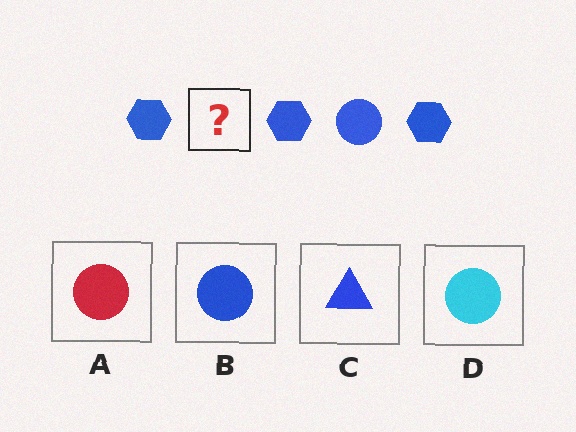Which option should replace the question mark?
Option B.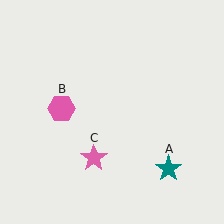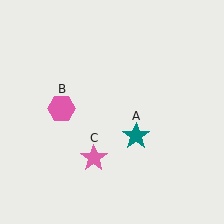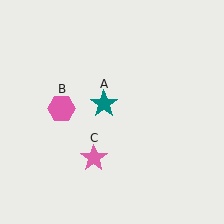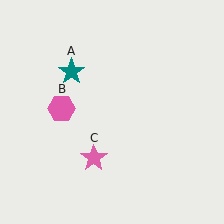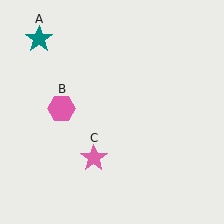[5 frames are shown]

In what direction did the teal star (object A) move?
The teal star (object A) moved up and to the left.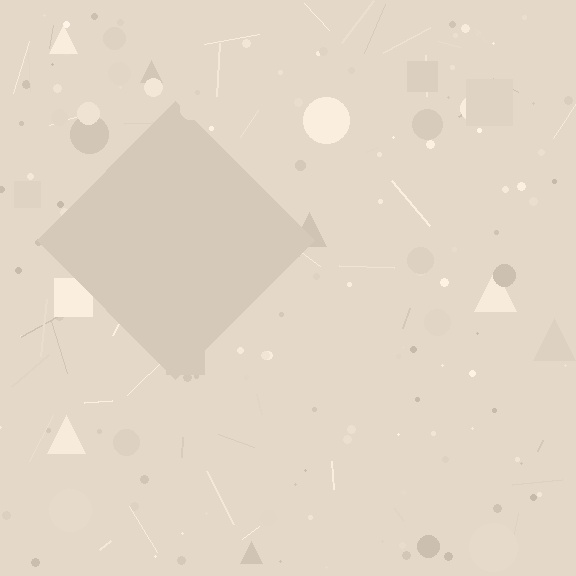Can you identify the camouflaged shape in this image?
The camouflaged shape is a diamond.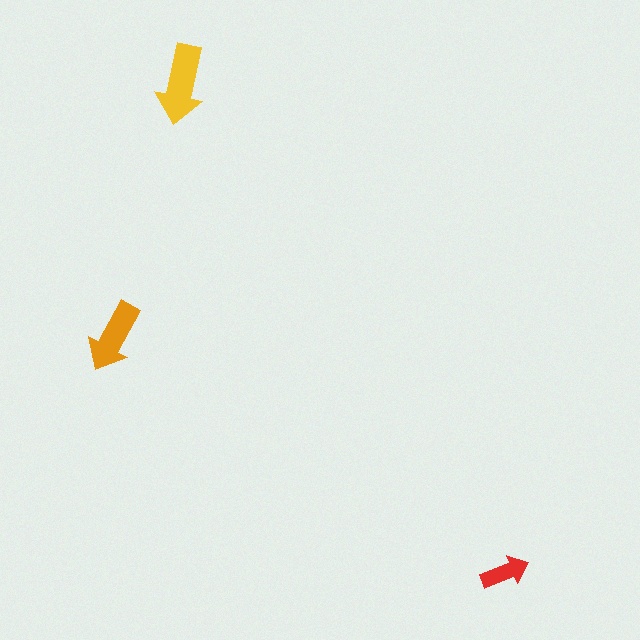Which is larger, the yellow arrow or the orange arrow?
The yellow one.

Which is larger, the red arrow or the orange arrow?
The orange one.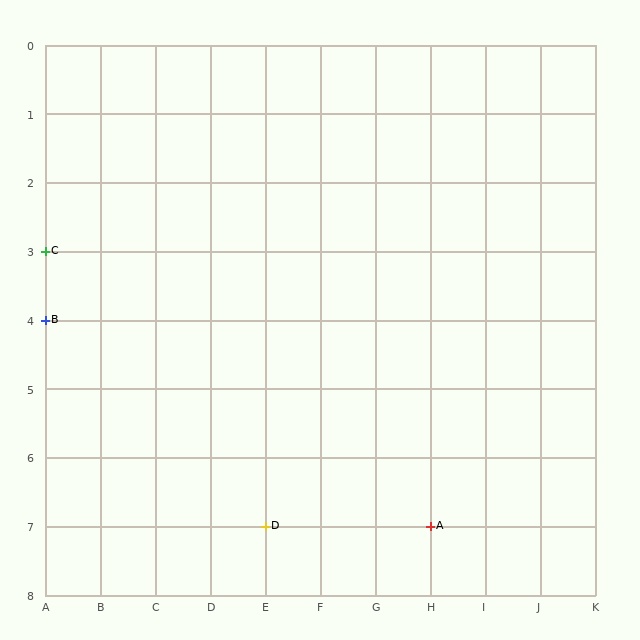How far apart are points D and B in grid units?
Points D and B are 4 columns and 3 rows apart (about 5.0 grid units diagonally).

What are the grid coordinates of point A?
Point A is at grid coordinates (H, 7).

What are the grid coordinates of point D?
Point D is at grid coordinates (E, 7).